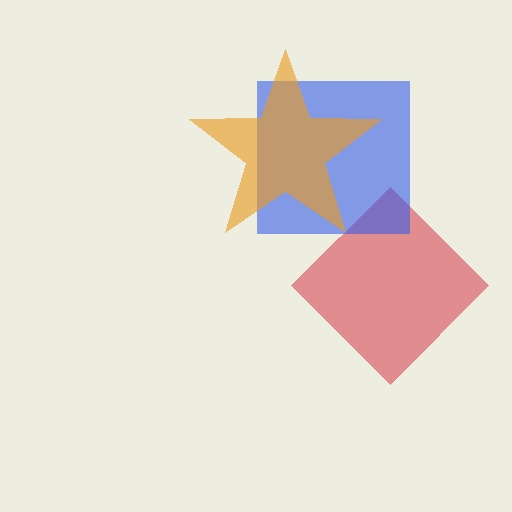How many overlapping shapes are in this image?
There are 3 overlapping shapes in the image.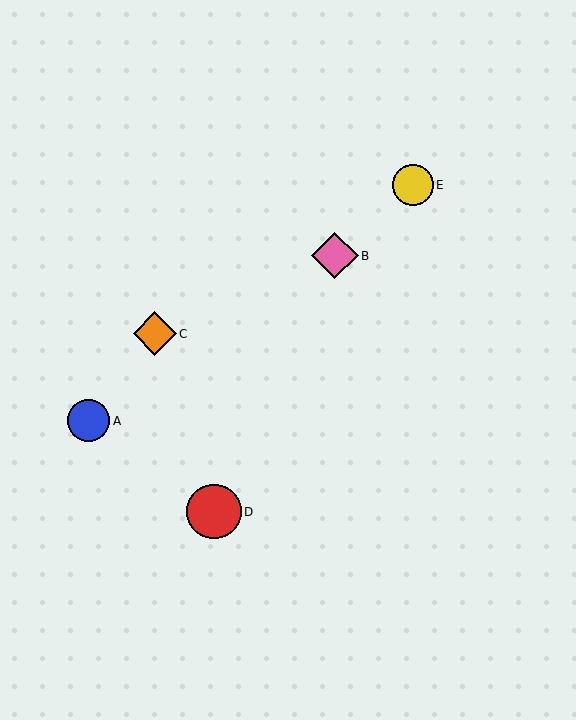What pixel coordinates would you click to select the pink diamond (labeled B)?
Click at (335, 256) to select the pink diamond B.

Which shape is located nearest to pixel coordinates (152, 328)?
The orange diamond (labeled C) at (155, 334) is nearest to that location.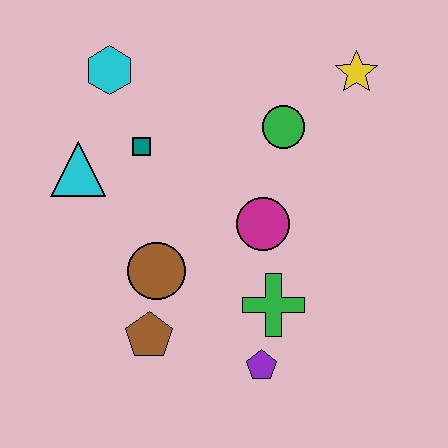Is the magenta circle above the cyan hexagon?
No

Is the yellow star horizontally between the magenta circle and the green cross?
No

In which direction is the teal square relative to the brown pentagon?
The teal square is above the brown pentagon.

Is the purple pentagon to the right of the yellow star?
No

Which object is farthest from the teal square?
The purple pentagon is farthest from the teal square.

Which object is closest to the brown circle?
The brown pentagon is closest to the brown circle.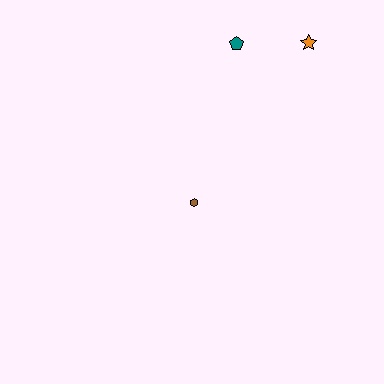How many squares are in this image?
There are no squares.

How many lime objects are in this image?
There are no lime objects.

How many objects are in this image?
There are 3 objects.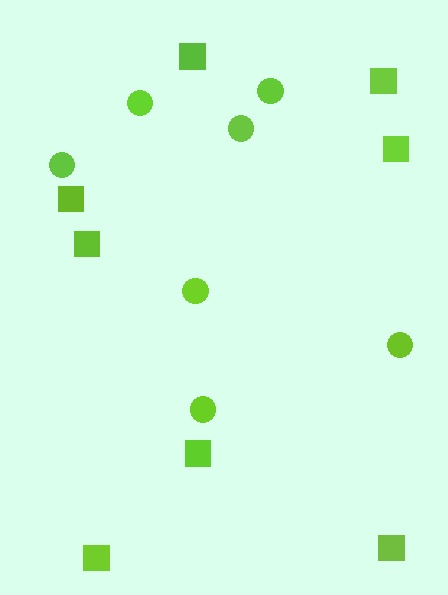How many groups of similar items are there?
There are 2 groups: one group of squares (8) and one group of circles (7).